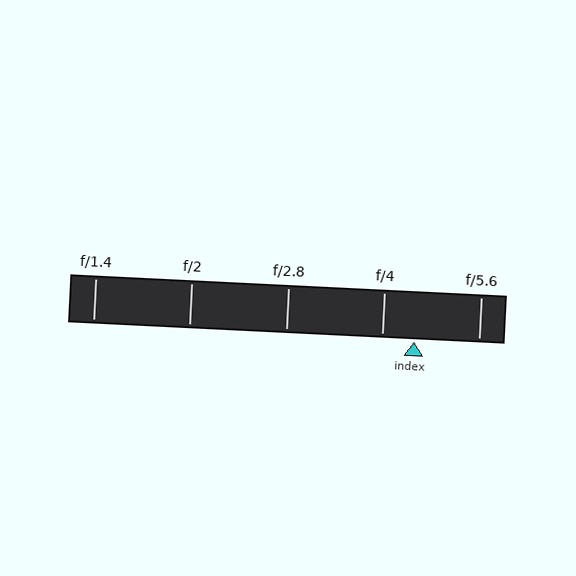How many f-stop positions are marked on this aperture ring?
There are 5 f-stop positions marked.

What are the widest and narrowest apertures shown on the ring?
The widest aperture shown is f/1.4 and the narrowest is f/5.6.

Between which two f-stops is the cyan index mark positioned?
The index mark is between f/4 and f/5.6.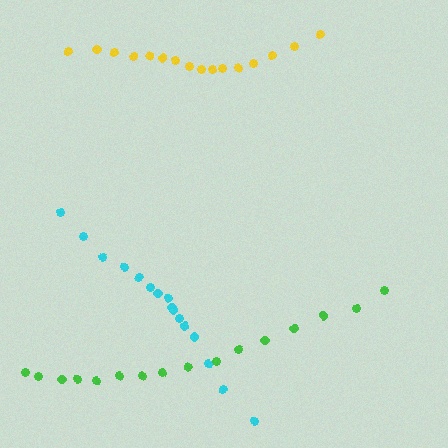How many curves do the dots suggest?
There are 3 distinct paths.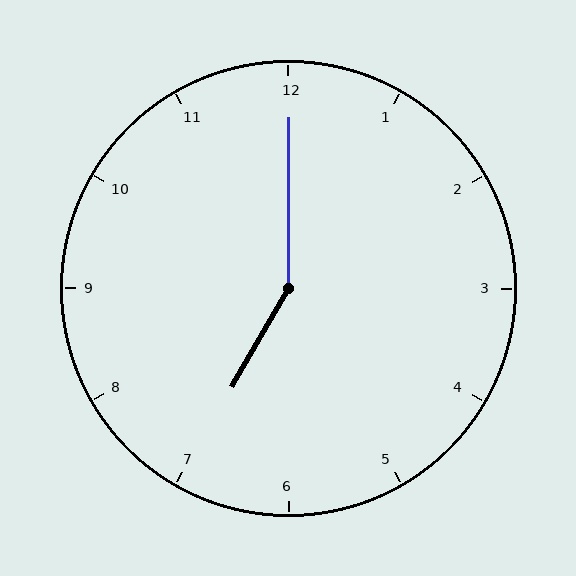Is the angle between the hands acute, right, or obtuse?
It is obtuse.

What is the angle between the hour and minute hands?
Approximately 150 degrees.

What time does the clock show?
7:00.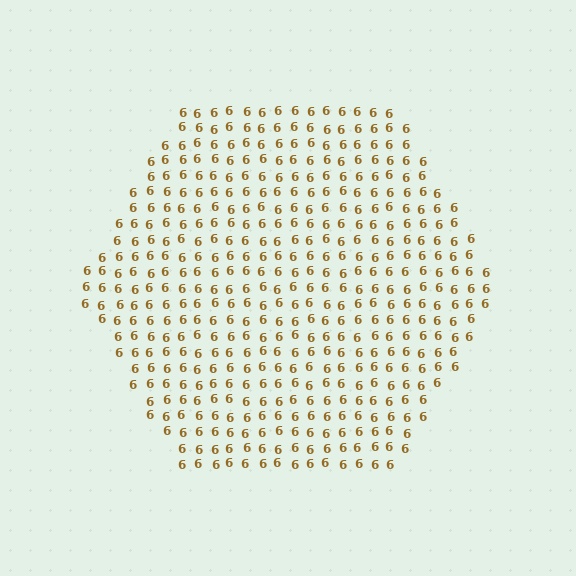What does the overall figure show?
The overall figure shows a hexagon.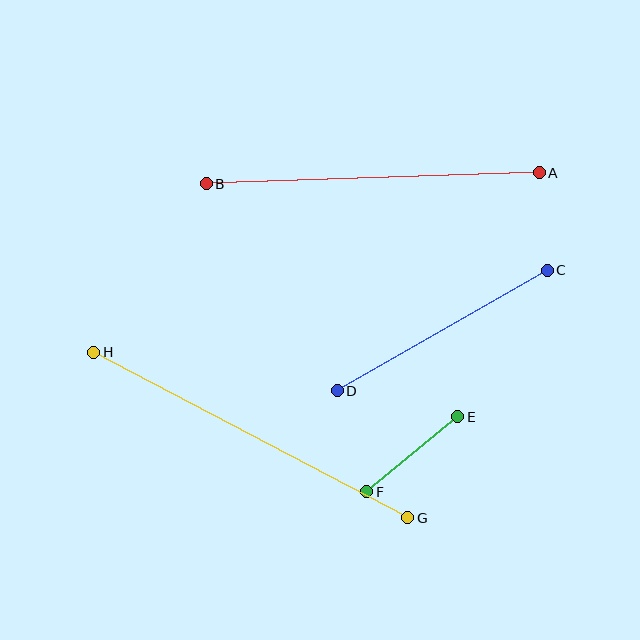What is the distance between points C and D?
The distance is approximately 242 pixels.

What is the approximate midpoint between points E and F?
The midpoint is at approximately (412, 454) pixels.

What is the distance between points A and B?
The distance is approximately 333 pixels.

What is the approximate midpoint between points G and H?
The midpoint is at approximately (251, 435) pixels.